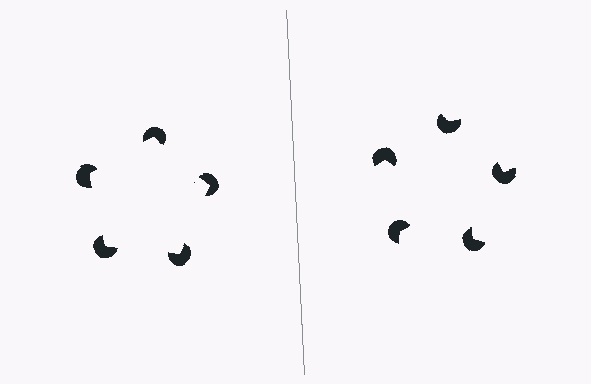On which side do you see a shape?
An illusory pentagon appears on the left side. On the right side the wedge cuts are rotated, so no coherent shape forms.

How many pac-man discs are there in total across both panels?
10 — 5 on each side.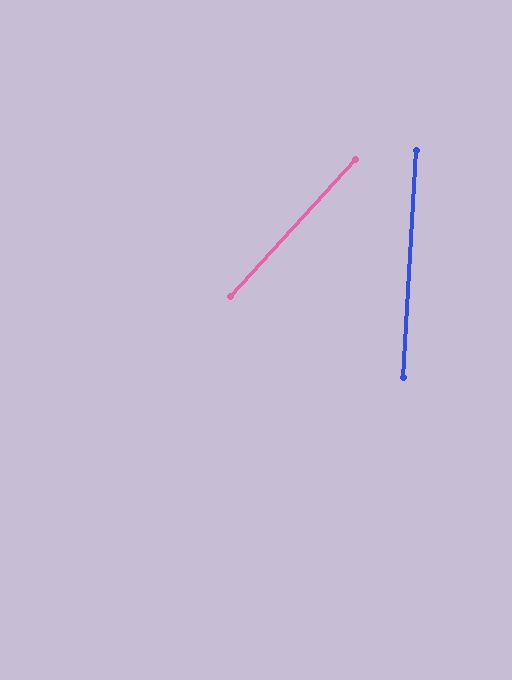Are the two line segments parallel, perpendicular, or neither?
Neither parallel nor perpendicular — they differ by about 39°.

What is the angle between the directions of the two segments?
Approximately 39 degrees.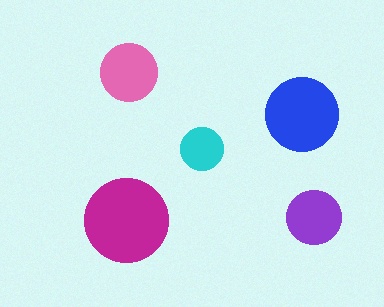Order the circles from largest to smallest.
the magenta one, the blue one, the pink one, the purple one, the cyan one.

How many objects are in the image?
There are 5 objects in the image.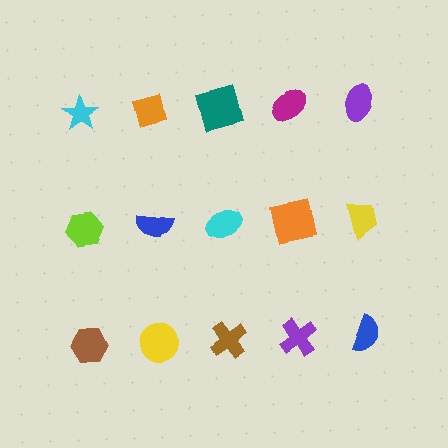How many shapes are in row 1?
5 shapes.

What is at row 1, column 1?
A cyan star.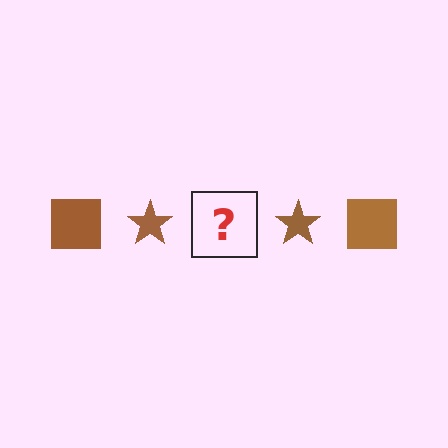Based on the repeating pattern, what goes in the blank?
The blank should be a brown square.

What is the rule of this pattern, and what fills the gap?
The rule is that the pattern cycles through square, star shapes in brown. The gap should be filled with a brown square.